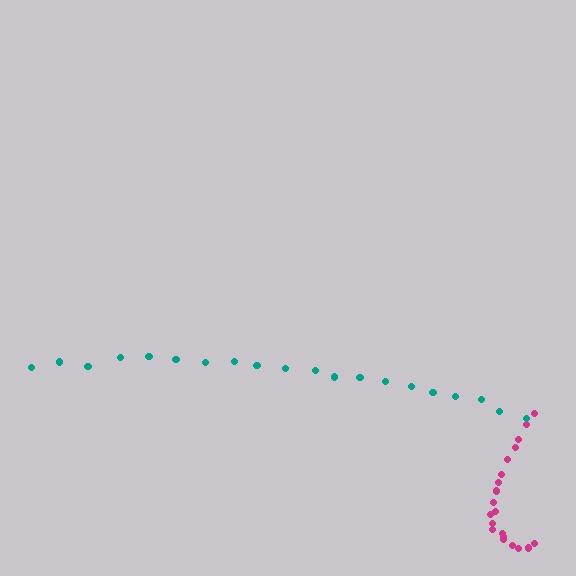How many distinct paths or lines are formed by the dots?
There are 2 distinct paths.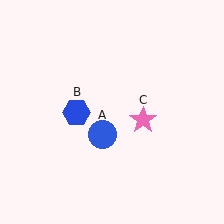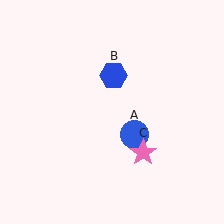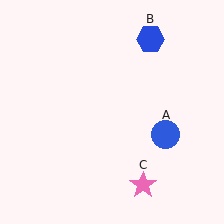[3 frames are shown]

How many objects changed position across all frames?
3 objects changed position: blue circle (object A), blue hexagon (object B), pink star (object C).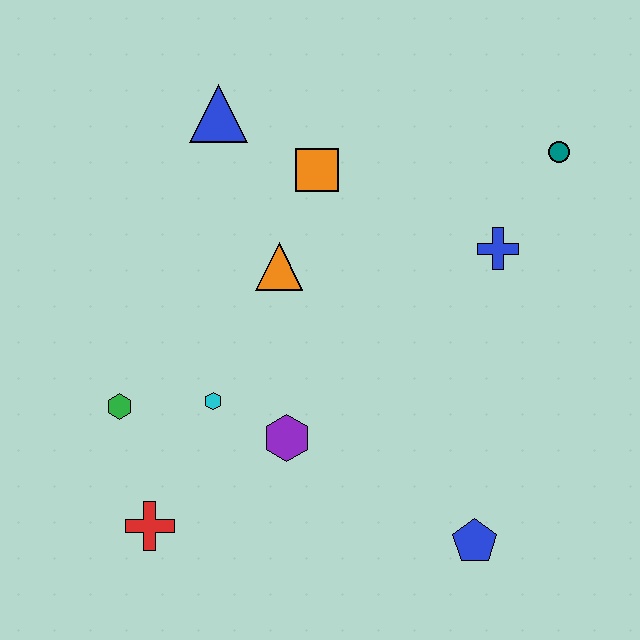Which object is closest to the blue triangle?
The orange square is closest to the blue triangle.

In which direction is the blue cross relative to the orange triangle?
The blue cross is to the right of the orange triangle.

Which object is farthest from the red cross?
The teal circle is farthest from the red cross.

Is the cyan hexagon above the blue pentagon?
Yes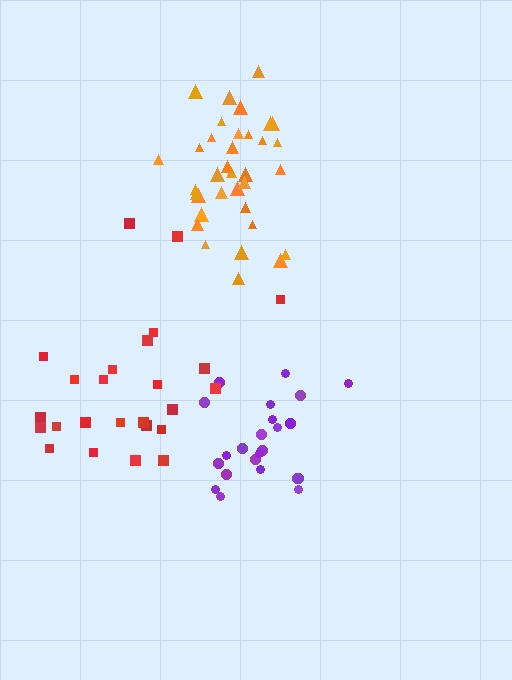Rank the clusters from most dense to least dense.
orange, purple, red.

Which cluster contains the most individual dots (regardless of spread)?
Orange (35).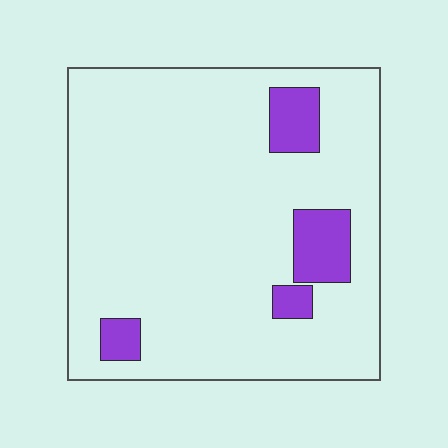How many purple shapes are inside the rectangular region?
4.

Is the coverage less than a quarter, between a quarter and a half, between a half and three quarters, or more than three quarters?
Less than a quarter.